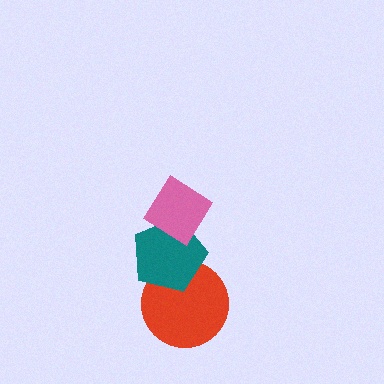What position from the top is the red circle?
The red circle is 3rd from the top.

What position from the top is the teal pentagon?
The teal pentagon is 2nd from the top.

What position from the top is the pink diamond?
The pink diamond is 1st from the top.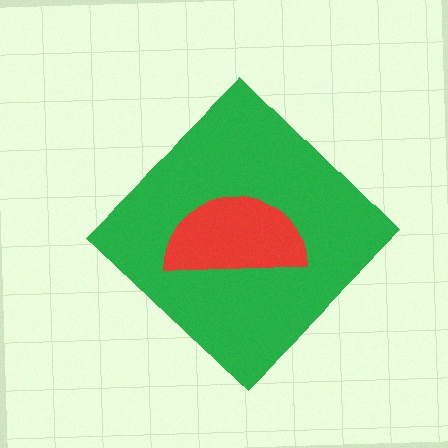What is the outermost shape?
The green diamond.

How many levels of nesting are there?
2.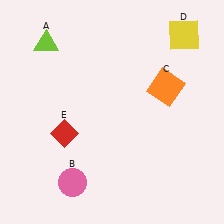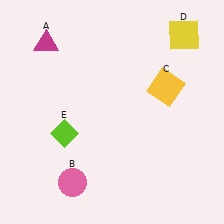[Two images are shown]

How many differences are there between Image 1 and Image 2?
There are 3 differences between the two images.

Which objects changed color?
A changed from lime to magenta. C changed from orange to yellow. E changed from red to lime.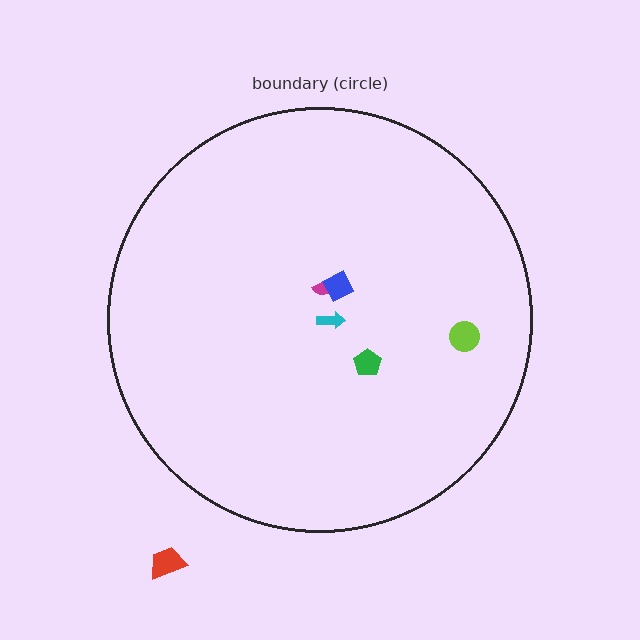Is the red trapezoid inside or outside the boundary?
Outside.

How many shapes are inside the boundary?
5 inside, 1 outside.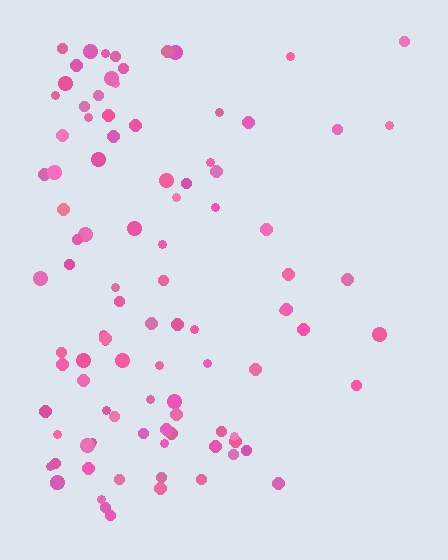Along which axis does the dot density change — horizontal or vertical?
Horizontal.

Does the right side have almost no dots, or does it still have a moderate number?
Still a moderate number, just noticeably fewer than the left.